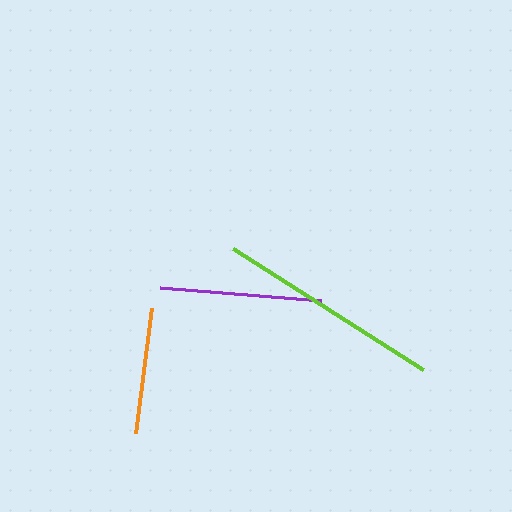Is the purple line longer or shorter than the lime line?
The lime line is longer than the purple line.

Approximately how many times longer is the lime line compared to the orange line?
The lime line is approximately 1.8 times the length of the orange line.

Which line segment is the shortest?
The orange line is the shortest at approximately 126 pixels.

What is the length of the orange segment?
The orange segment is approximately 126 pixels long.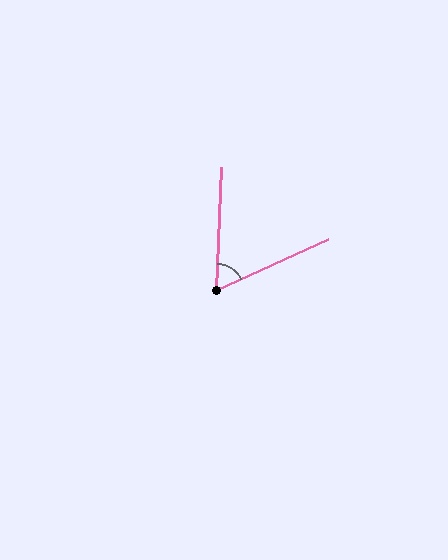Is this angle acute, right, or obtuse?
It is acute.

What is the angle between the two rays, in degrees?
Approximately 64 degrees.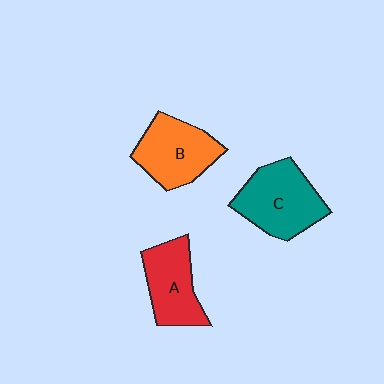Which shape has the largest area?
Shape C (teal).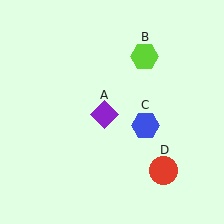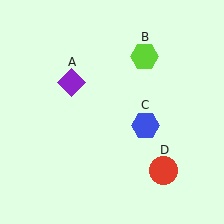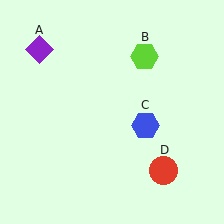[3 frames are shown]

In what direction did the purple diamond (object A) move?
The purple diamond (object A) moved up and to the left.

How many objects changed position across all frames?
1 object changed position: purple diamond (object A).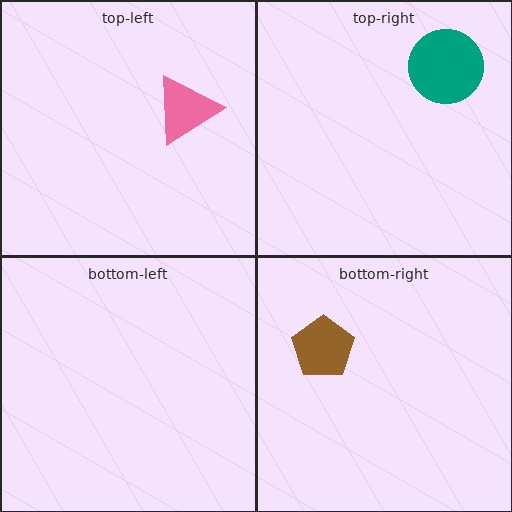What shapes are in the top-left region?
The pink triangle.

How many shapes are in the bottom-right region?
1.